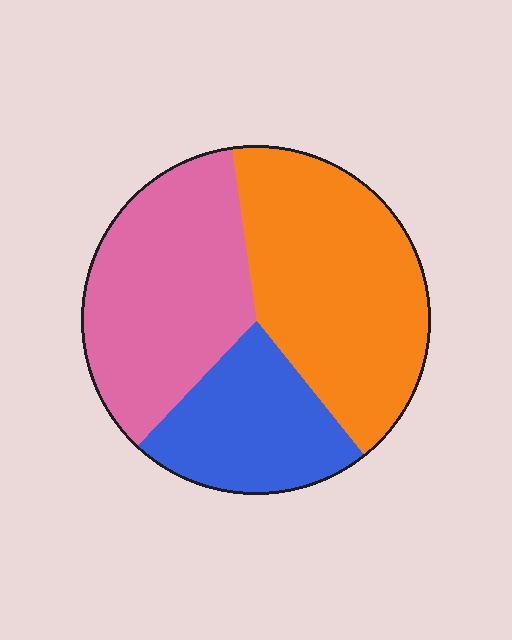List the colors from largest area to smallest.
From largest to smallest: orange, pink, blue.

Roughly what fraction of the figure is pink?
Pink covers 36% of the figure.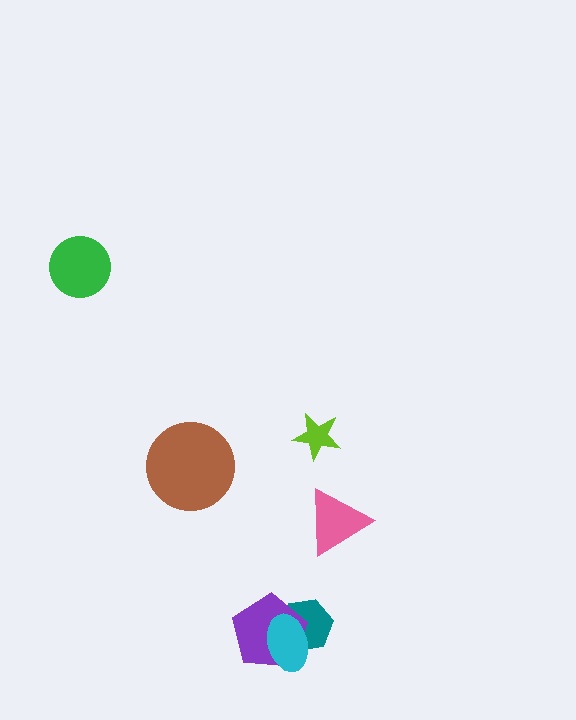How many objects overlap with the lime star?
0 objects overlap with the lime star.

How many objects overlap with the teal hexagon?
2 objects overlap with the teal hexagon.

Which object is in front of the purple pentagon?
The cyan ellipse is in front of the purple pentagon.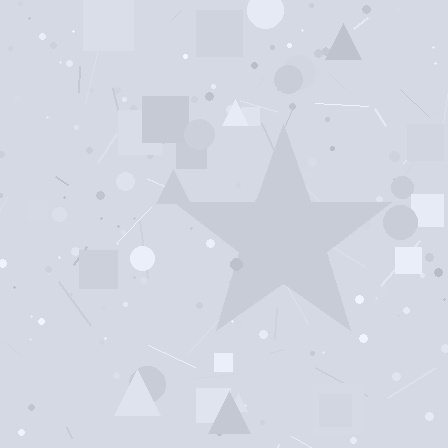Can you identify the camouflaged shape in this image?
The camouflaged shape is a star.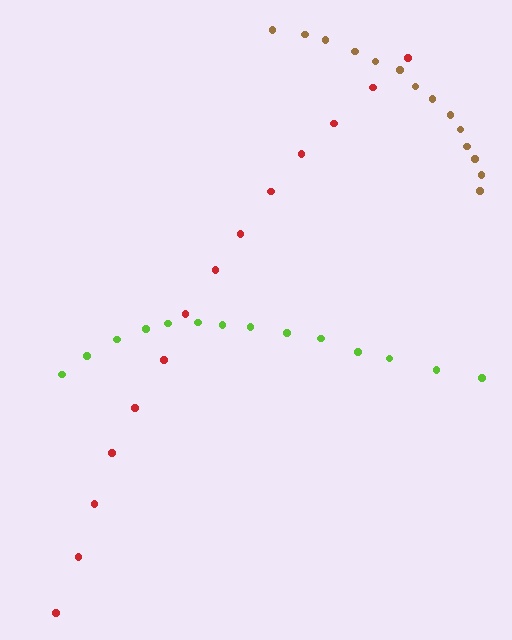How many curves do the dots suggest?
There are 3 distinct paths.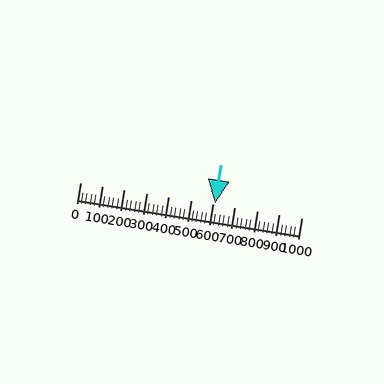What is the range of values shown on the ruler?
The ruler shows values from 0 to 1000.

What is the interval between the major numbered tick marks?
The major tick marks are spaced 100 units apart.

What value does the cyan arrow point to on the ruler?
The cyan arrow points to approximately 610.